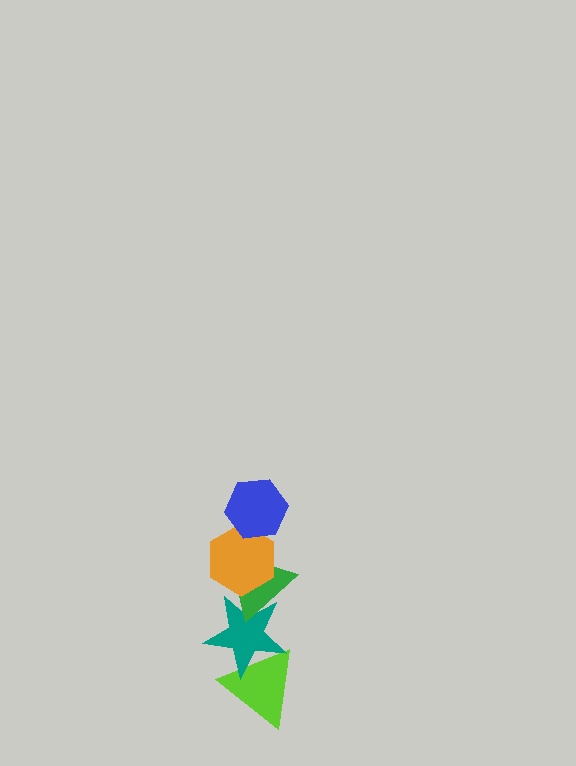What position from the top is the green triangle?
The green triangle is 3rd from the top.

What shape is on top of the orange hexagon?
The blue hexagon is on top of the orange hexagon.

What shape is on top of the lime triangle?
The teal star is on top of the lime triangle.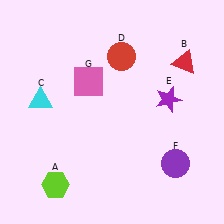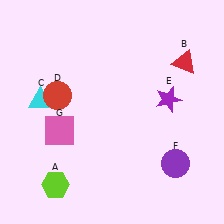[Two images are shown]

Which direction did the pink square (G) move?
The pink square (G) moved down.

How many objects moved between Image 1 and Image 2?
2 objects moved between the two images.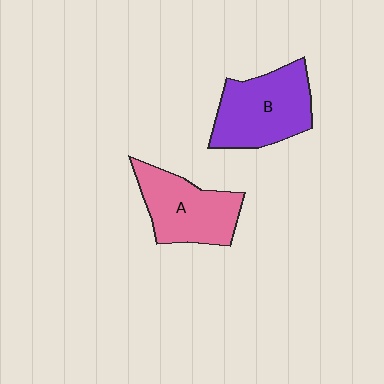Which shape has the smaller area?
Shape A (pink).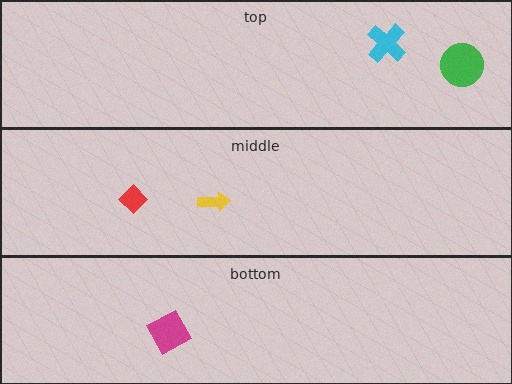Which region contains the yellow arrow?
The middle region.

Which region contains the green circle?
The top region.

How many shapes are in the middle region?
2.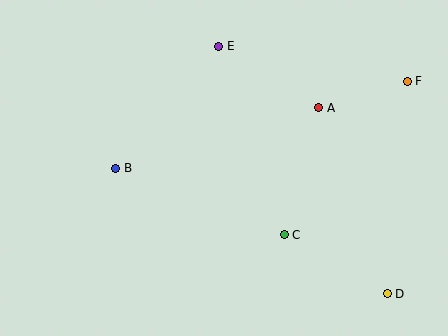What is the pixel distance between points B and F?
The distance between B and F is 304 pixels.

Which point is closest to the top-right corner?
Point F is closest to the top-right corner.